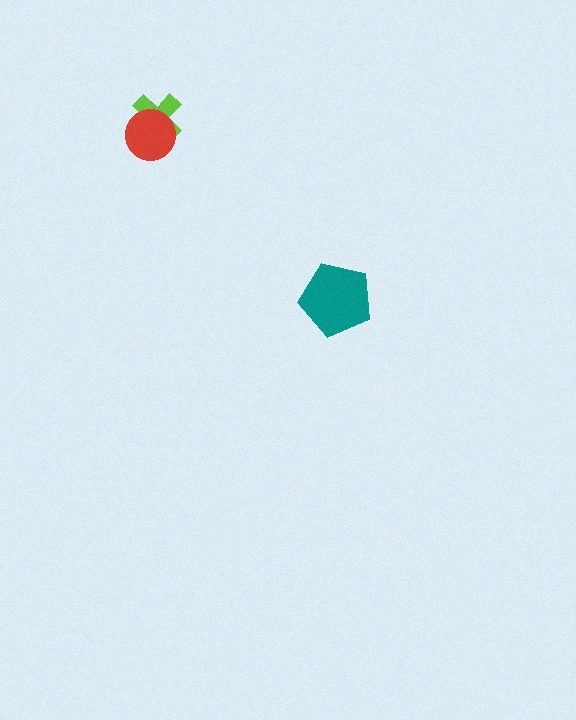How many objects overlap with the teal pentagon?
0 objects overlap with the teal pentagon.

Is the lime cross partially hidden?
Yes, it is partially covered by another shape.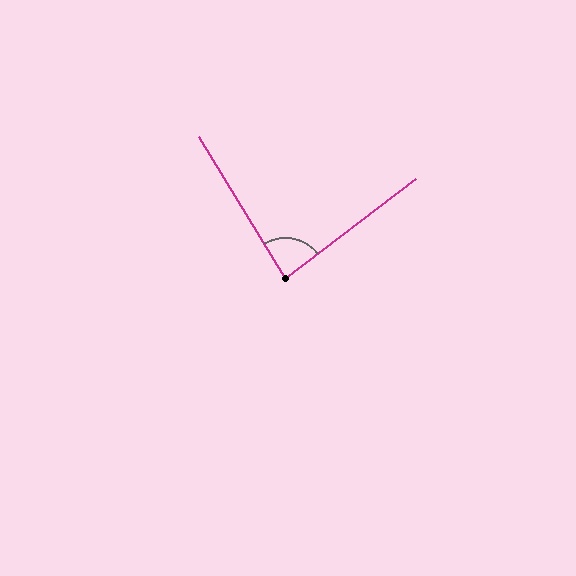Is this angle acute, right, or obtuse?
It is acute.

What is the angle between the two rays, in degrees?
Approximately 84 degrees.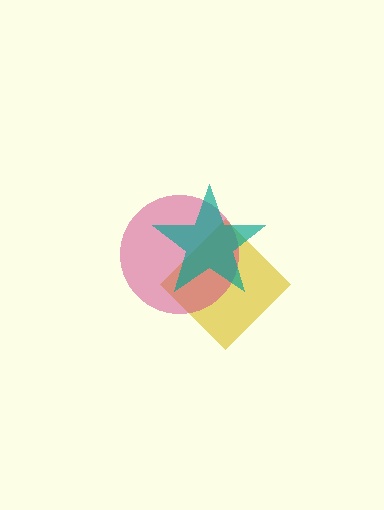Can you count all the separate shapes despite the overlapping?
Yes, there are 3 separate shapes.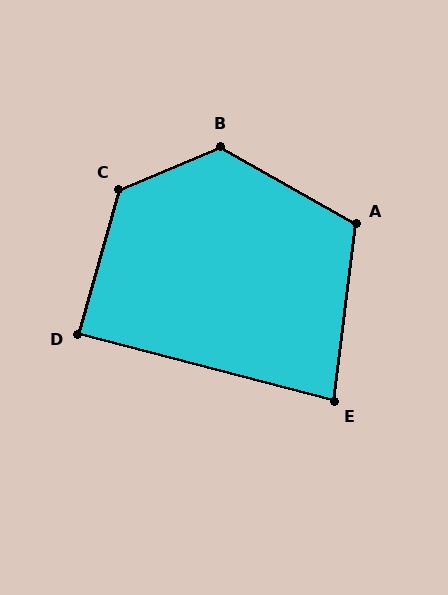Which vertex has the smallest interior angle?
E, at approximately 82 degrees.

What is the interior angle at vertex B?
Approximately 128 degrees (obtuse).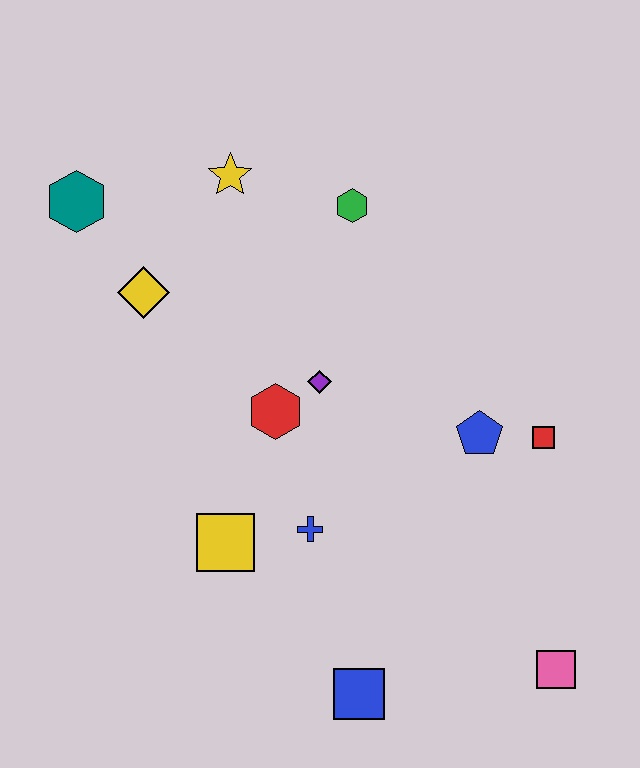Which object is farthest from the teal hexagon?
The pink square is farthest from the teal hexagon.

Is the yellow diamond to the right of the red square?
No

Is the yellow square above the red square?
No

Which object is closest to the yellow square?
The blue cross is closest to the yellow square.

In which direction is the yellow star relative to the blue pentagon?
The yellow star is above the blue pentagon.